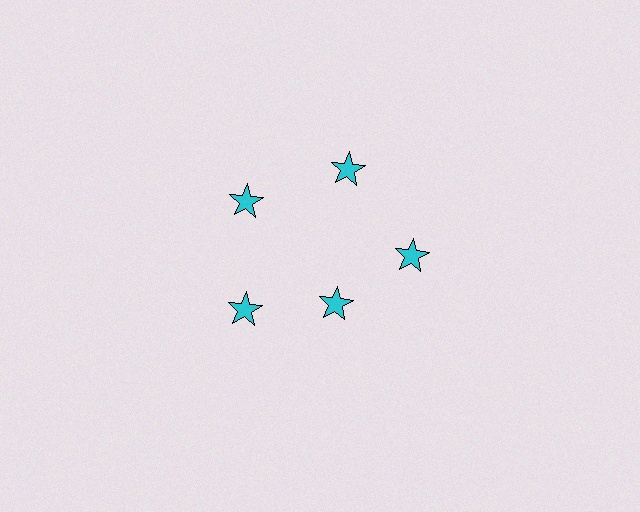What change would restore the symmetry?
The symmetry would be restored by moving it outward, back onto the ring so that all 5 stars sit at equal angles and equal distance from the center.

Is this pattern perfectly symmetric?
No. The 5 cyan stars are arranged in a ring, but one element near the 5 o'clock position is pulled inward toward the center, breaking the 5-fold rotational symmetry.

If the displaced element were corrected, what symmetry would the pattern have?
It would have 5-fold rotational symmetry — the pattern would map onto itself every 72 degrees.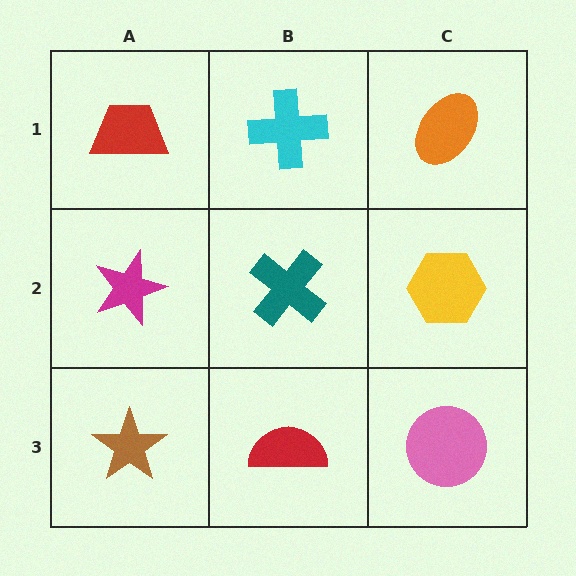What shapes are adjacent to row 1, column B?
A teal cross (row 2, column B), a red trapezoid (row 1, column A), an orange ellipse (row 1, column C).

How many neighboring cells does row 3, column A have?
2.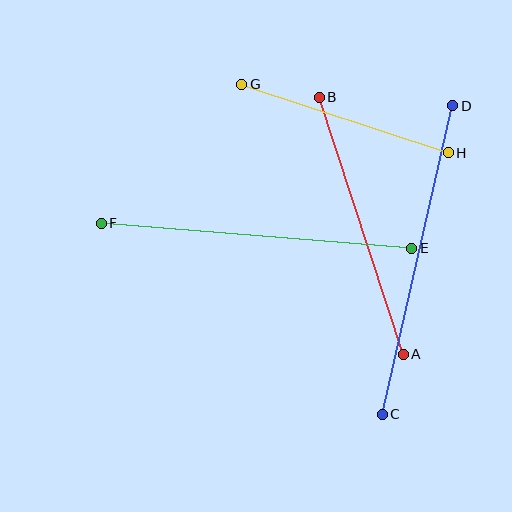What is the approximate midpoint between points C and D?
The midpoint is at approximately (417, 260) pixels.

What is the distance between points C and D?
The distance is approximately 317 pixels.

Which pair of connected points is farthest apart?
Points C and D are farthest apart.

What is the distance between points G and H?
The distance is approximately 218 pixels.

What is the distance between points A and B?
The distance is approximately 271 pixels.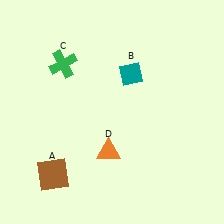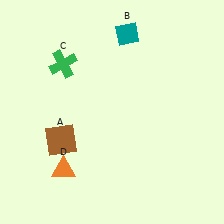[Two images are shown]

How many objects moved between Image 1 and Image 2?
3 objects moved between the two images.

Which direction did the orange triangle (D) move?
The orange triangle (D) moved left.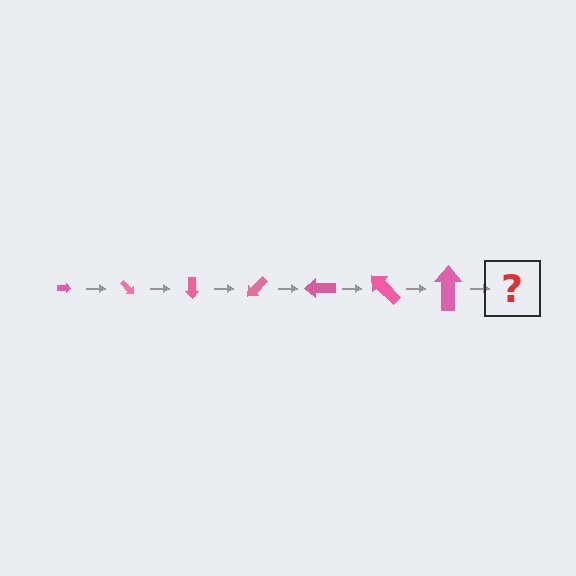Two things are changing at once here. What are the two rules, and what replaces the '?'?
The two rules are that the arrow grows larger each step and it rotates 45 degrees each step. The '?' should be an arrow, larger than the previous one and rotated 315 degrees from the start.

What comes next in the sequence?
The next element should be an arrow, larger than the previous one and rotated 315 degrees from the start.